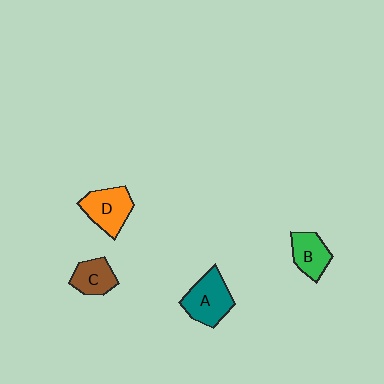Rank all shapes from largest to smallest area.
From largest to smallest: A (teal), D (orange), B (green), C (brown).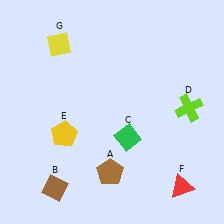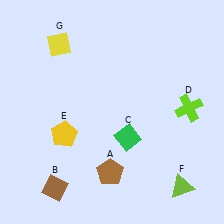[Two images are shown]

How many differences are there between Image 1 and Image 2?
There is 1 difference between the two images.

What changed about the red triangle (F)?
In Image 1, F is red. In Image 2, it changed to lime.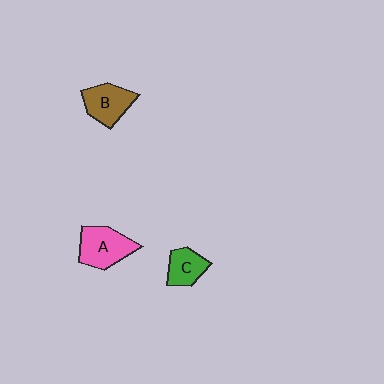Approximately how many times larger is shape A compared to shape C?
Approximately 1.6 times.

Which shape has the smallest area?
Shape C (green).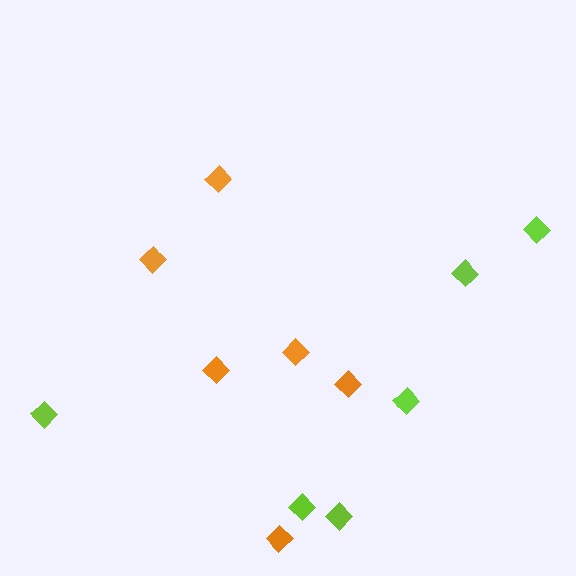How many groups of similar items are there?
There are 2 groups: one group of orange diamonds (6) and one group of lime diamonds (6).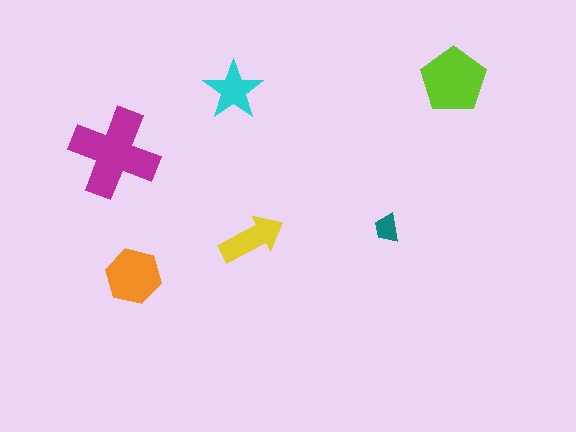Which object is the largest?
The magenta cross.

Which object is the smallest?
The teal trapezoid.